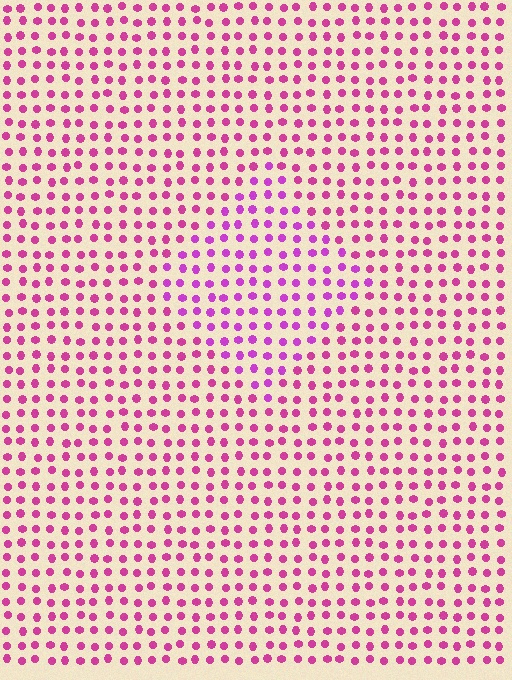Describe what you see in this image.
The image is filled with small magenta elements in a uniform arrangement. A diamond-shaped region is visible where the elements are tinted to a slightly different hue, forming a subtle color boundary.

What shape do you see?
I see a diamond.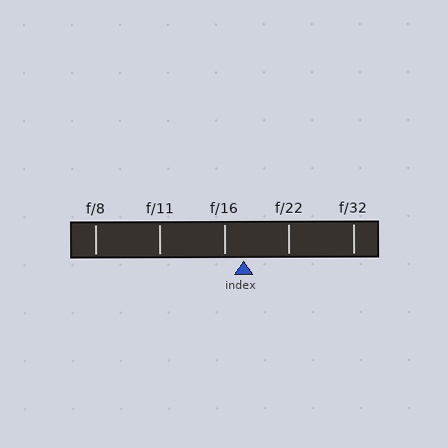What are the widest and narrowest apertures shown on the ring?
The widest aperture shown is f/8 and the narrowest is f/32.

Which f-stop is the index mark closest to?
The index mark is closest to f/16.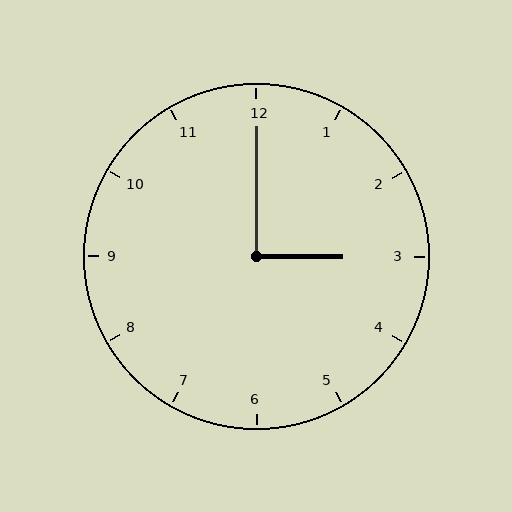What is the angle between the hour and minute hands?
Approximately 90 degrees.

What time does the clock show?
3:00.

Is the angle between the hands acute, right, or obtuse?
It is right.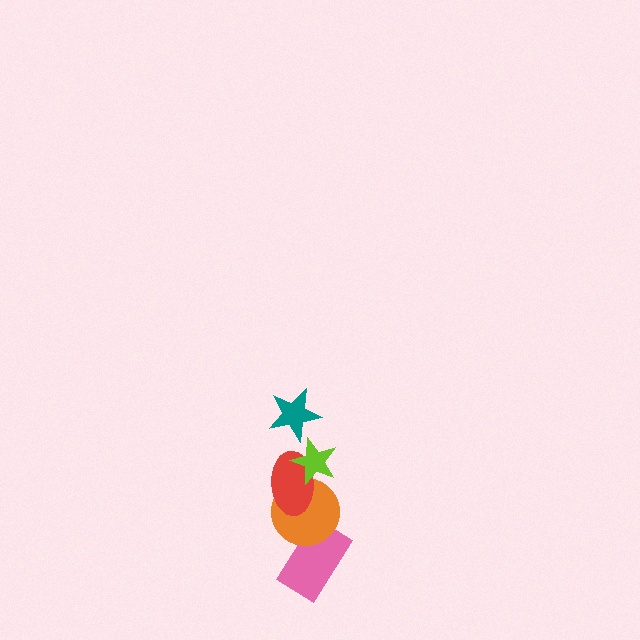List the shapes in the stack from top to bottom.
From top to bottom: the teal star, the lime star, the red ellipse, the orange circle, the pink rectangle.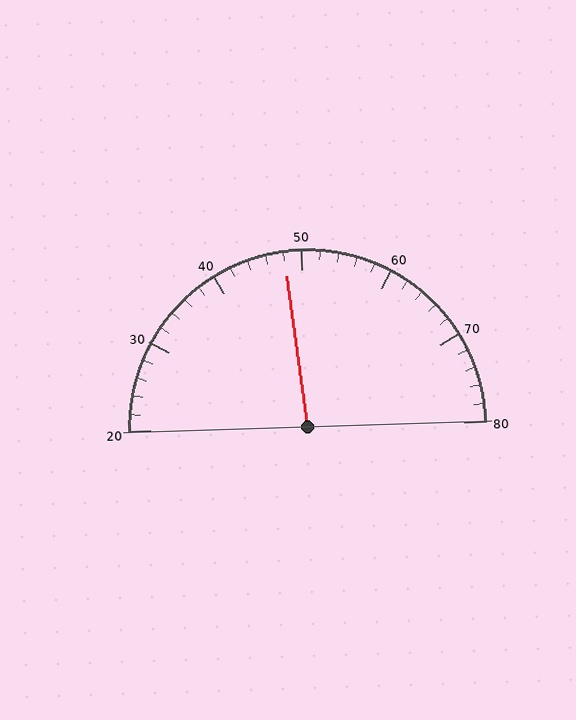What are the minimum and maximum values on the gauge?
The gauge ranges from 20 to 80.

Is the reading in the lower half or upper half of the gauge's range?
The reading is in the lower half of the range (20 to 80).